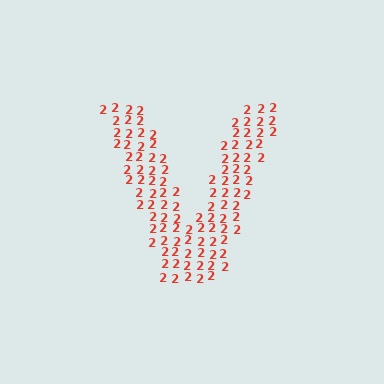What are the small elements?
The small elements are digit 2's.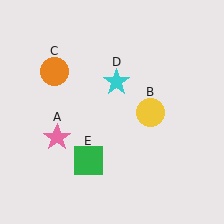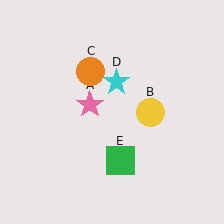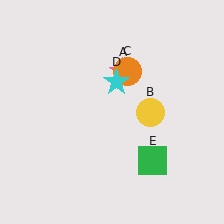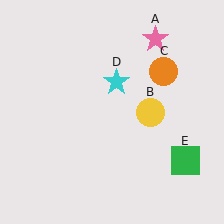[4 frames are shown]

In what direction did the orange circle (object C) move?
The orange circle (object C) moved right.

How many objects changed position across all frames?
3 objects changed position: pink star (object A), orange circle (object C), green square (object E).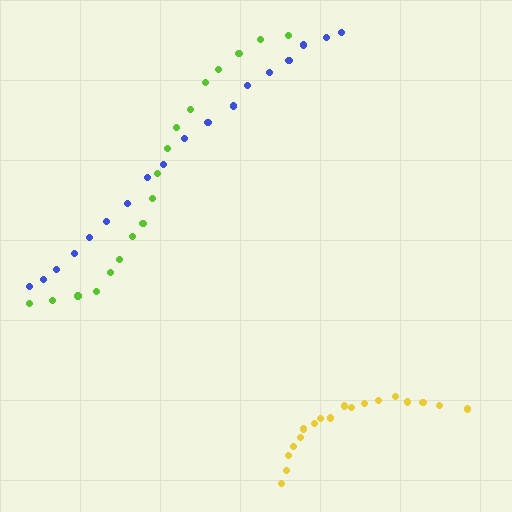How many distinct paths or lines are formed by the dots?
There are 3 distinct paths.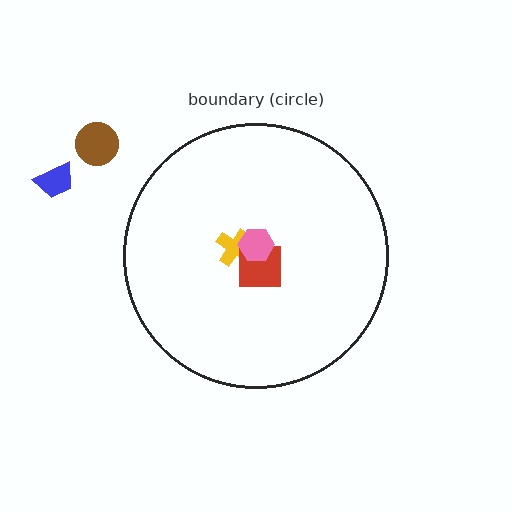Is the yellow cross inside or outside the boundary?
Inside.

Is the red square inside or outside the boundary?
Inside.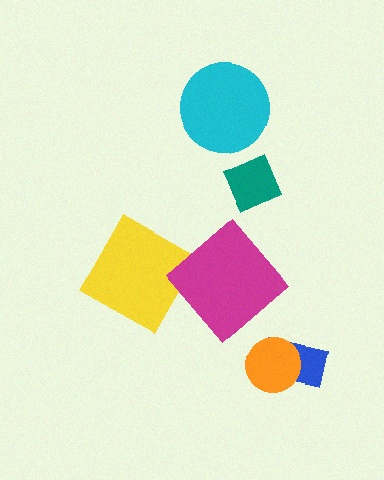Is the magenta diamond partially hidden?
No, no other shape covers it.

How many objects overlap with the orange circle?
1 object overlaps with the orange circle.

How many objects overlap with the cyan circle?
0 objects overlap with the cyan circle.